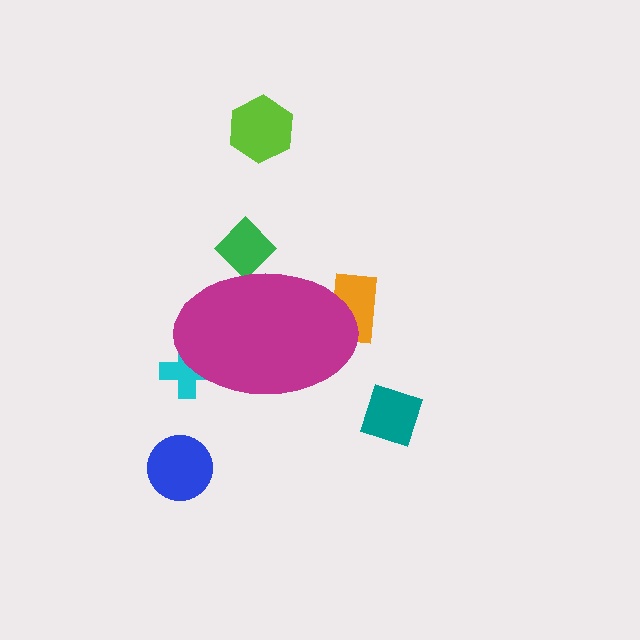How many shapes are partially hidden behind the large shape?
3 shapes are partially hidden.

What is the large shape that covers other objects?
A magenta ellipse.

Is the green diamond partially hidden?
Yes, the green diamond is partially hidden behind the magenta ellipse.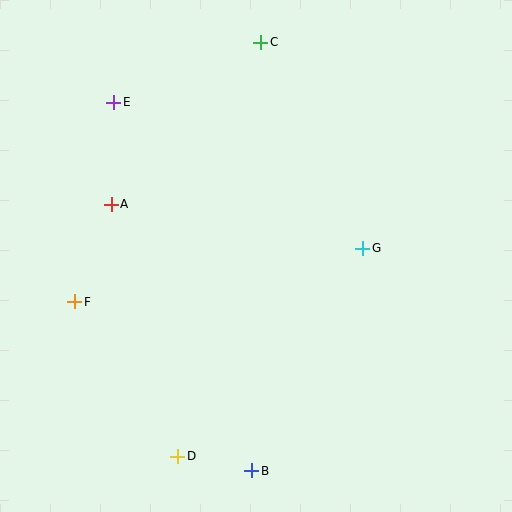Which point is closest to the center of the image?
Point G at (363, 248) is closest to the center.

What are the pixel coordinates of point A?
Point A is at (111, 204).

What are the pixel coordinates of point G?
Point G is at (363, 248).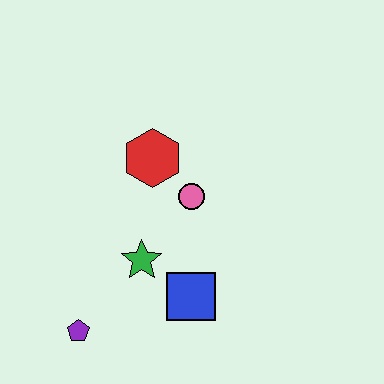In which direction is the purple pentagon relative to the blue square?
The purple pentagon is to the left of the blue square.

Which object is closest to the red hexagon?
The pink circle is closest to the red hexagon.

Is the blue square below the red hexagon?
Yes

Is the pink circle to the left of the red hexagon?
No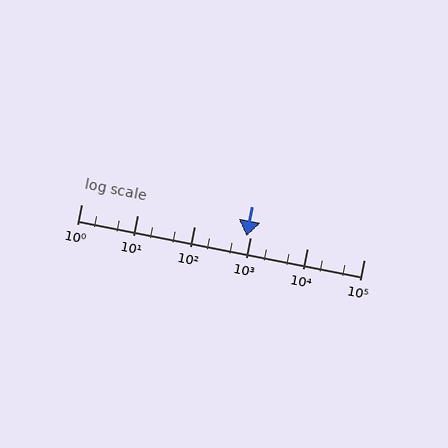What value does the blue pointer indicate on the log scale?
The pointer indicates approximately 830.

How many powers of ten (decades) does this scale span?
The scale spans 5 decades, from 1 to 100000.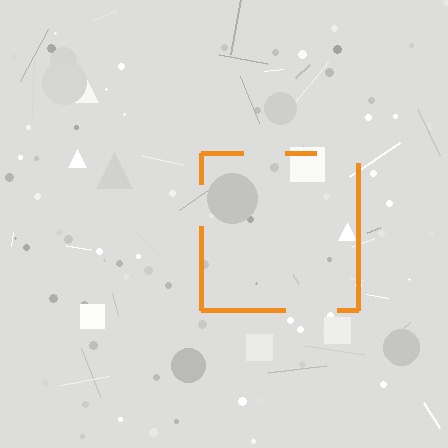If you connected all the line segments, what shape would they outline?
They would outline a square.